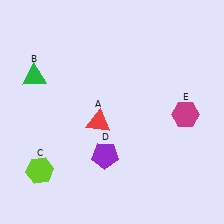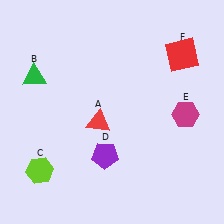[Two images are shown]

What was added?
A red square (F) was added in Image 2.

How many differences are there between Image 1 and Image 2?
There is 1 difference between the two images.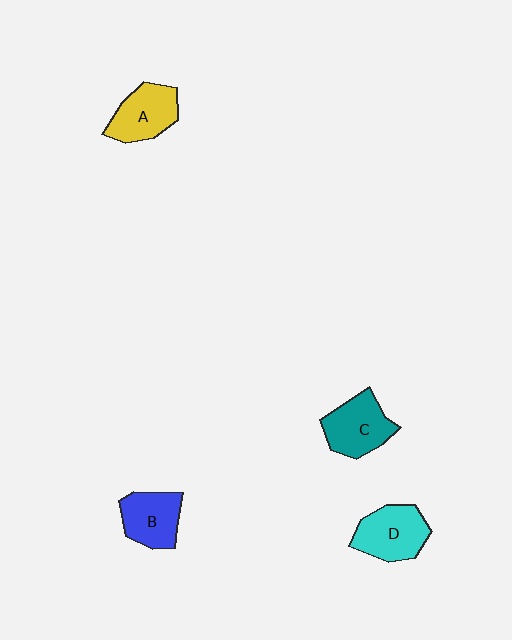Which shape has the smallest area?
Shape B (blue).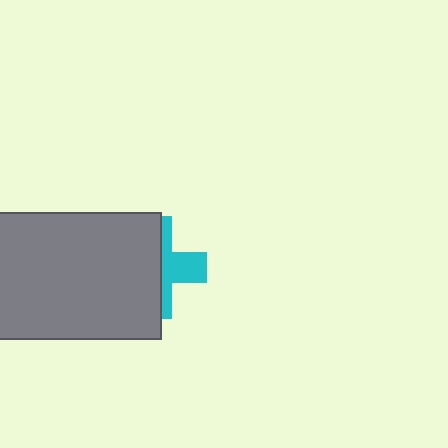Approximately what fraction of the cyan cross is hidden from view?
Roughly 61% of the cyan cross is hidden behind the gray rectangle.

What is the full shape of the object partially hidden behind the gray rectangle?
The partially hidden object is a cyan cross.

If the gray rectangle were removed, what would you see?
You would see the complete cyan cross.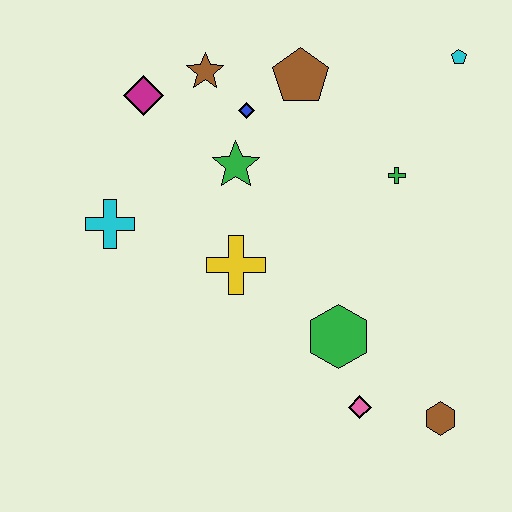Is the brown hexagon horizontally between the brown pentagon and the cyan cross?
No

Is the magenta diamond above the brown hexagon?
Yes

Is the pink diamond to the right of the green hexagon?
Yes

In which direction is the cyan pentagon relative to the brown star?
The cyan pentagon is to the right of the brown star.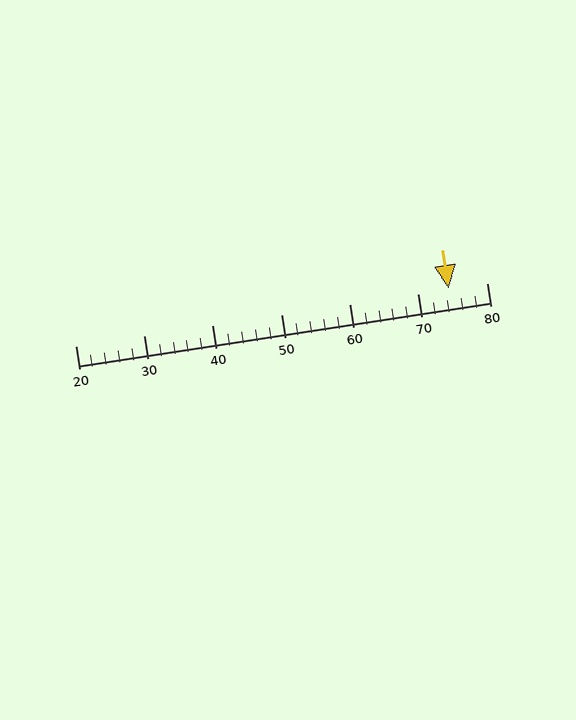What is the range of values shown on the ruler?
The ruler shows values from 20 to 80.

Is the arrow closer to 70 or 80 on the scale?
The arrow is closer to 70.